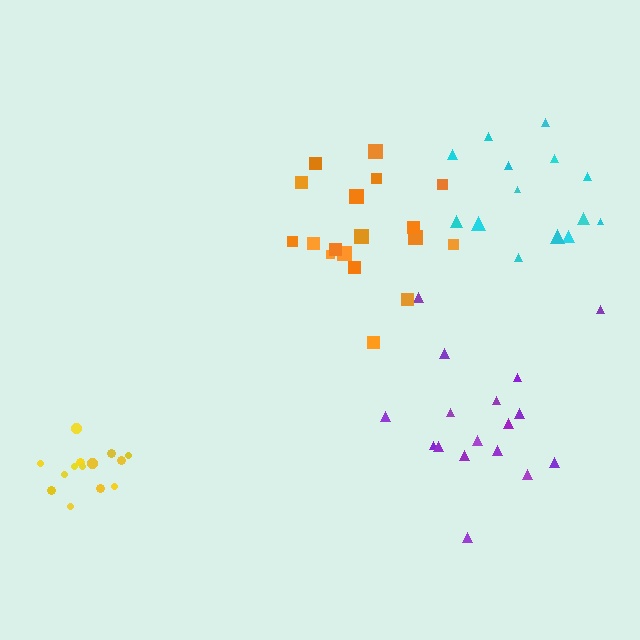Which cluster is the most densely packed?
Yellow.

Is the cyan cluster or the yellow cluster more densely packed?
Yellow.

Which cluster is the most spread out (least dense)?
Purple.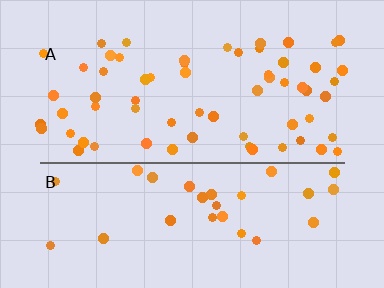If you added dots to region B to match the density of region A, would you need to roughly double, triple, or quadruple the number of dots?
Approximately double.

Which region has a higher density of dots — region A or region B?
A (the top).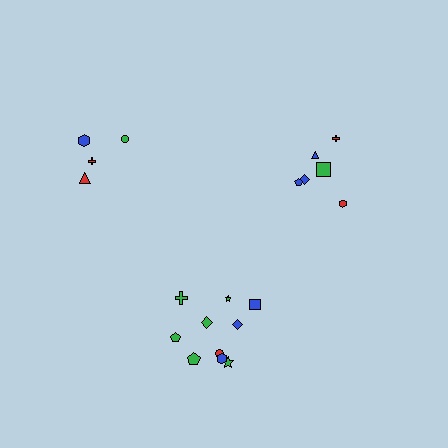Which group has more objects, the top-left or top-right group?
The top-right group.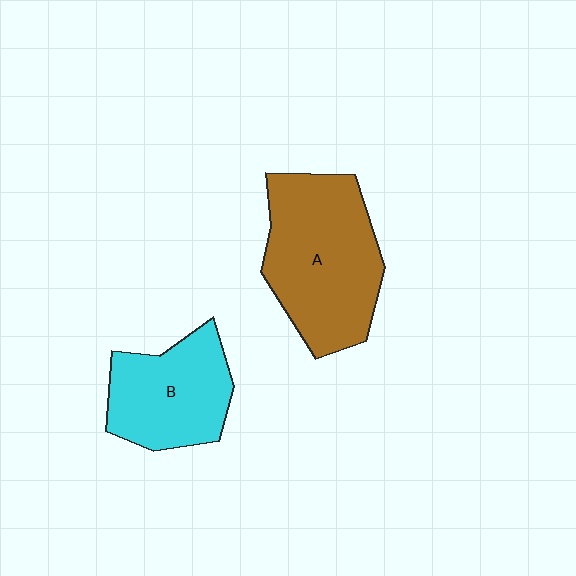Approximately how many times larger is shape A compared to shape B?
Approximately 1.4 times.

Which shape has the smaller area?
Shape B (cyan).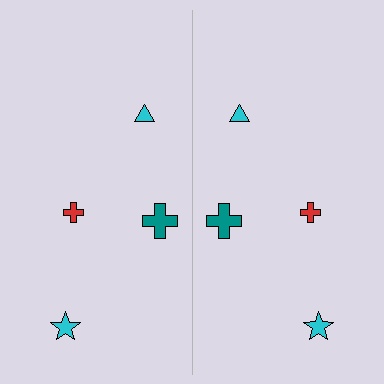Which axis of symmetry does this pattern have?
The pattern has a vertical axis of symmetry running through the center of the image.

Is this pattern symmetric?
Yes, this pattern has bilateral (reflection) symmetry.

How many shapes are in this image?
There are 8 shapes in this image.